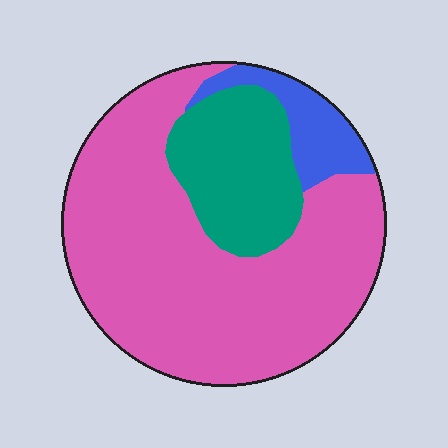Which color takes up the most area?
Pink, at roughly 70%.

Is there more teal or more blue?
Teal.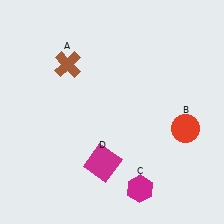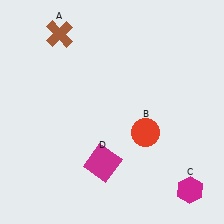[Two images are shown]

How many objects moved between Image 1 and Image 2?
3 objects moved between the two images.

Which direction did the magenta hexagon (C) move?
The magenta hexagon (C) moved right.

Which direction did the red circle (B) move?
The red circle (B) moved left.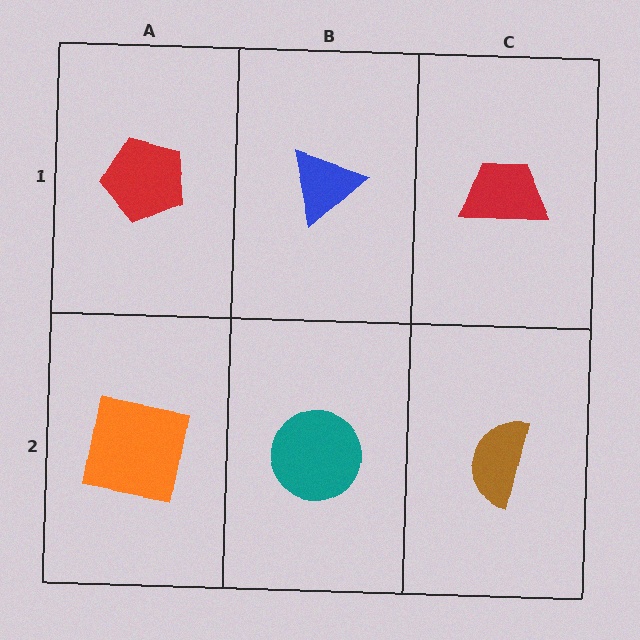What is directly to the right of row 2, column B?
A brown semicircle.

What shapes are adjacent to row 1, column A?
An orange square (row 2, column A), a blue triangle (row 1, column B).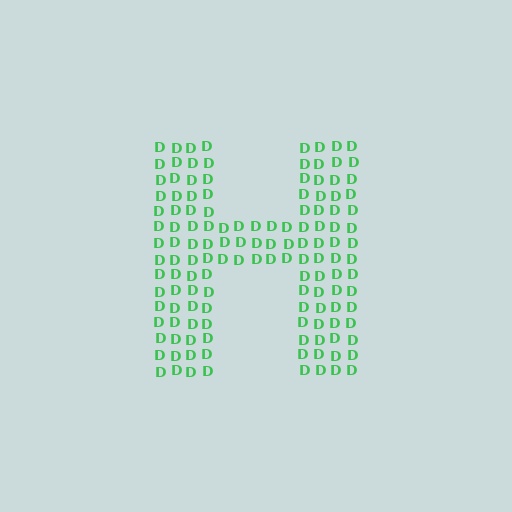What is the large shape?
The large shape is the letter H.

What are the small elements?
The small elements are letter D's.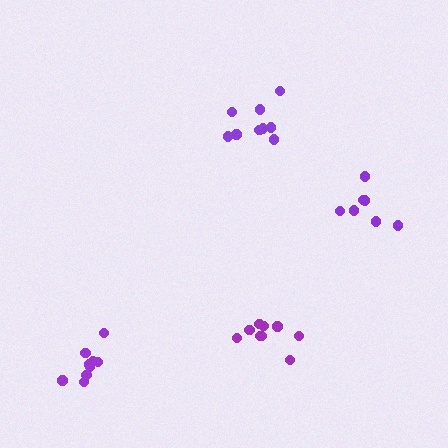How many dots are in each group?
Group 1: 9 dots, Group 2: 10 dots, Group 3: 7 dots, Group 4: 9 dots (35 total).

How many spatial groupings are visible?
There are 4 spatial groupings.